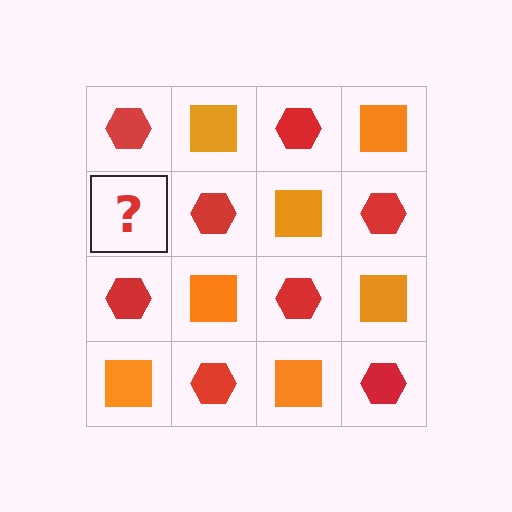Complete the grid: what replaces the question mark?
The question mark should be replaced with an orange square.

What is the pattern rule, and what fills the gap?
The rule is that it alternates red hexagon and orange square in a checkerboard pattern. The gap should be filled with an orange square.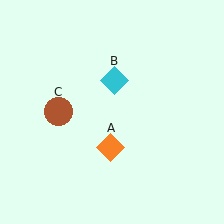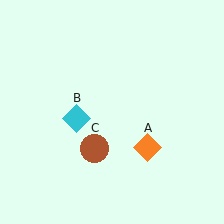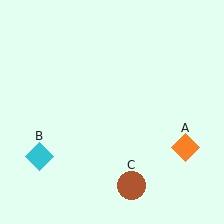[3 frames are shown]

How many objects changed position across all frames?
3 objects changed position: orange diamond (object A), cyan diamond (object B), brown circle (object C).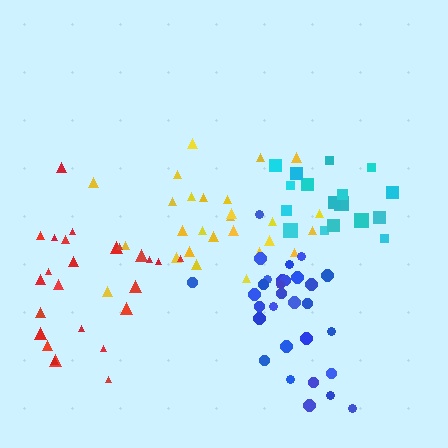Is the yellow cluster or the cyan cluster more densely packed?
Cyan.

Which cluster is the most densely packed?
Cyan.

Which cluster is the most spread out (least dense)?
Yellow.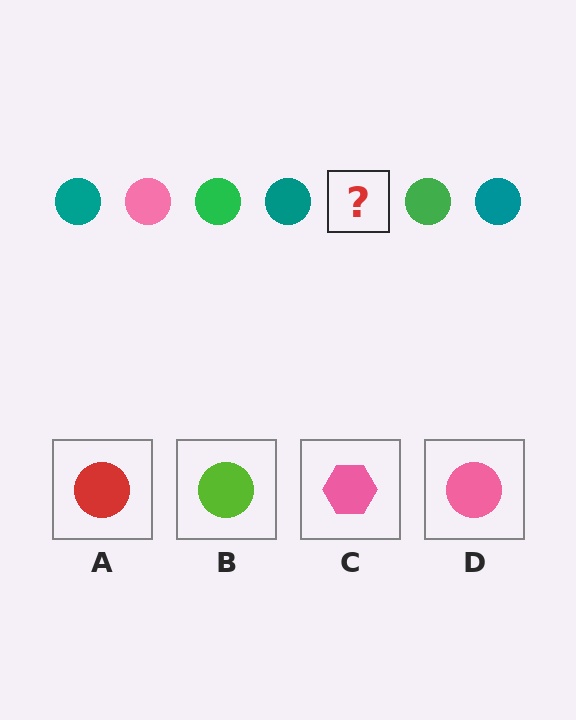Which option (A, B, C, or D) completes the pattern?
D.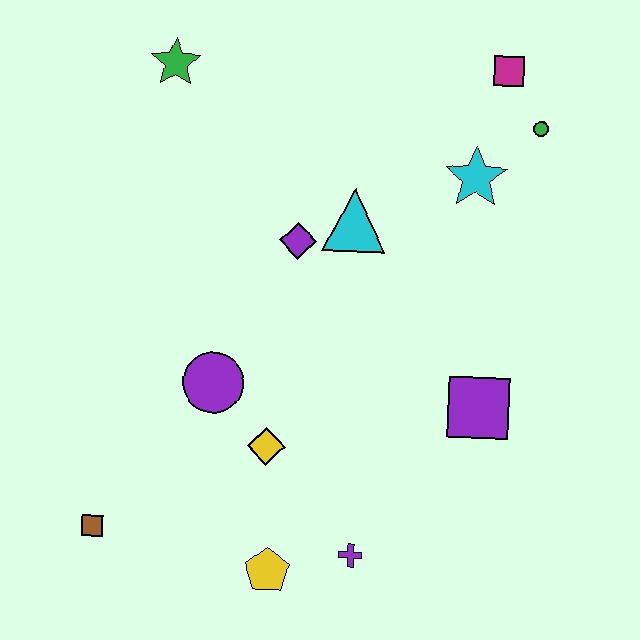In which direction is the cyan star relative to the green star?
The cyan star is to the right of the green star.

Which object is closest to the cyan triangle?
The purple diamond is closest to the cyan triangle.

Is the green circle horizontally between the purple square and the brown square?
No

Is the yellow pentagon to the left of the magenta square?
Yes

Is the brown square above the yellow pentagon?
Yes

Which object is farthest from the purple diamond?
The brown square is farthest from the purple diamond.